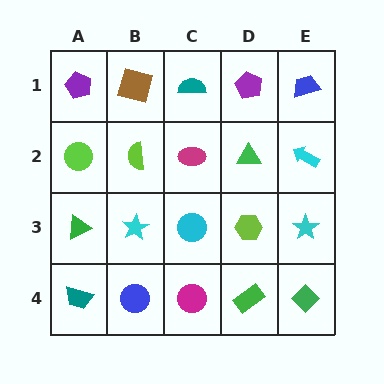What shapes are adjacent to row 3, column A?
A lime circle (row 2, column A), a teal trapezoid (row 4, column A), a cyan star (row 3, column B).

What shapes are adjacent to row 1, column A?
A lime circle (row 2, column A), a brown square (row 1, column B).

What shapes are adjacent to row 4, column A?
A green triangle (row 3, column A), a blue circle (row 4, column B).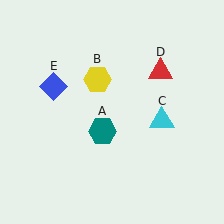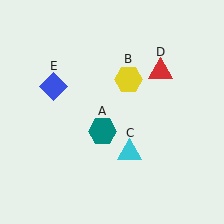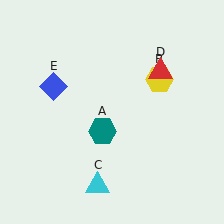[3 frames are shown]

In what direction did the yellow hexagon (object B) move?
The yellow hexagon (object B) moved right.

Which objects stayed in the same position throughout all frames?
Teal hexagon (object A) and red triangle (object D) and blue diamond (object E) remained stationary.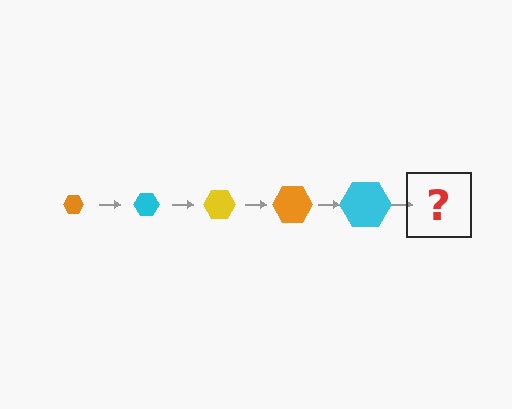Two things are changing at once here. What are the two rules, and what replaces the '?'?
The two rules are that the hexagon grows larger each step and the color cycles through orange, cyan, and yellow. The '?' should be a yellow hexagon, larger than the previous one.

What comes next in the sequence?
The next element should be a yellow hexagon, larger than the previous one.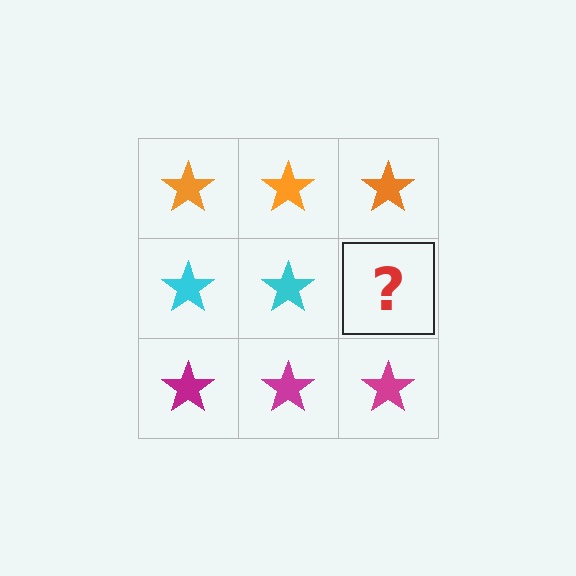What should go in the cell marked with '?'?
The missing cell should contain a cyan star.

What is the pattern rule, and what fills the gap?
The rule is that each row has a consistent color. The gap should be filled with a cyan star.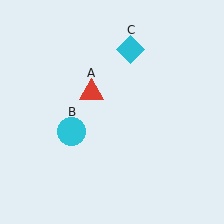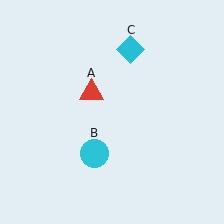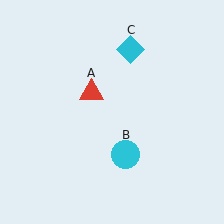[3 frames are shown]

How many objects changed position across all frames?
1 object changed position: cyan circle (object B).